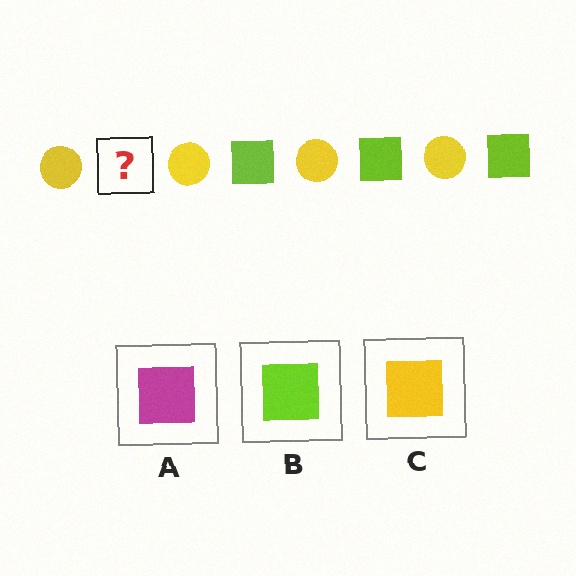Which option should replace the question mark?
Option B.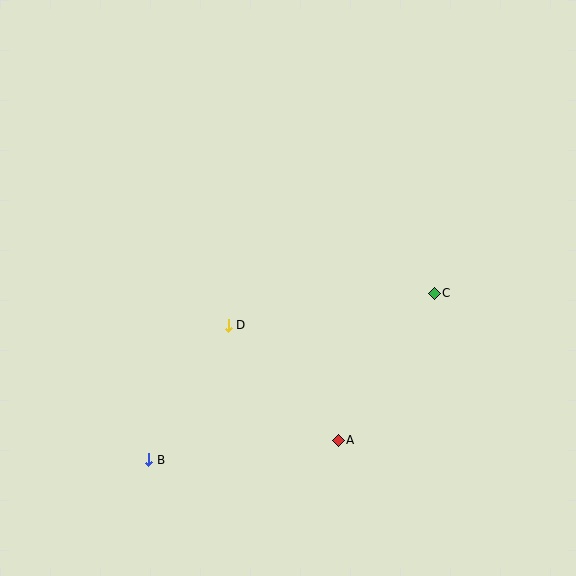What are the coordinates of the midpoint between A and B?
The midpoint between A and B is at (243, 450).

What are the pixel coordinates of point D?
Point D is at (228, 325).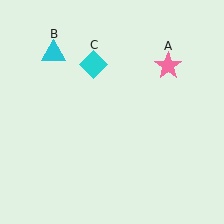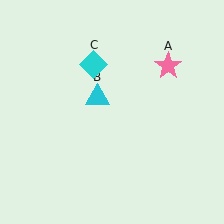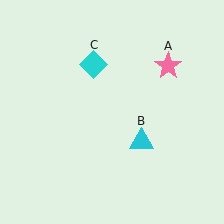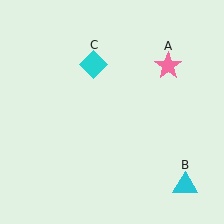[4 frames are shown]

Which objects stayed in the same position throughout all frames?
Pink star (object A) and cyan diamond (object C) remained stationary.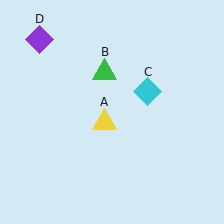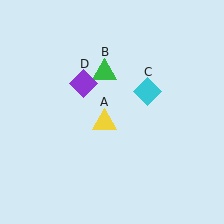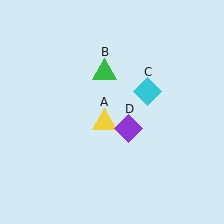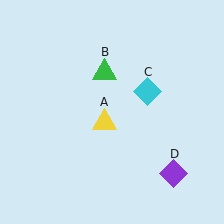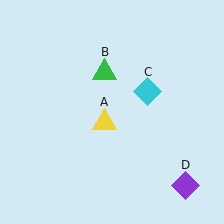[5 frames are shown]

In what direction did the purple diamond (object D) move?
The purple diamond (object D) moved down and to the right.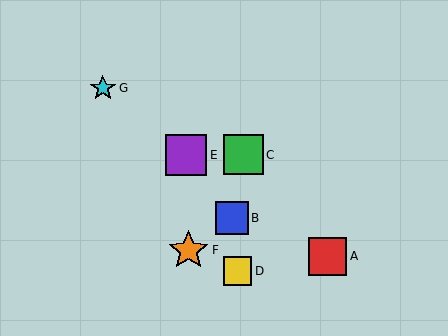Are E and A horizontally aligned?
No, E is at y≈155 and A is at y≈256.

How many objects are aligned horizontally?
2 objects (C, E) are aligned horizontally.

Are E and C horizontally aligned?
Yes, both are at y≈155.